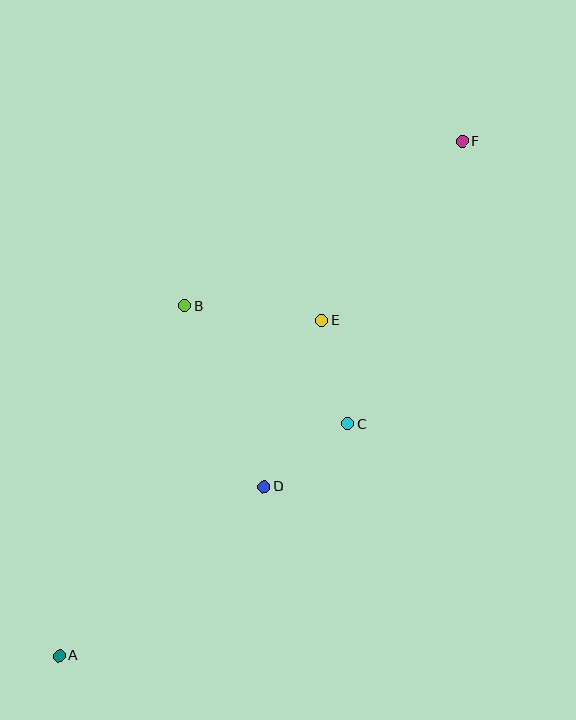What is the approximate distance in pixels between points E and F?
The distance between E and F is approximately 227 pixels.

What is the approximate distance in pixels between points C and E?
The distance between C and E is approximately 107 pixels.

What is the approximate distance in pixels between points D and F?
The distance between D and F is approximately 398 pixels.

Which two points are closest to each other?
Points C and D are closest to each other.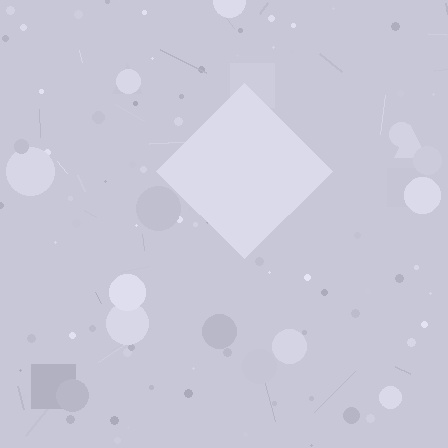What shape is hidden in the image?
A diamond is hidden in the image.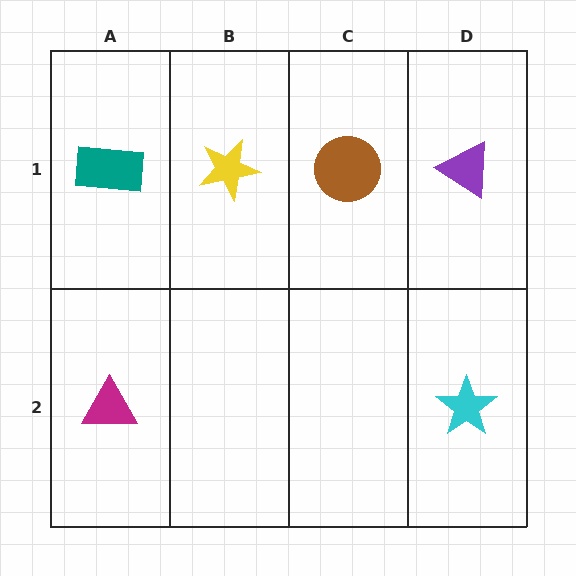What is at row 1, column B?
A yellow star.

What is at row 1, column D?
A purple triangle.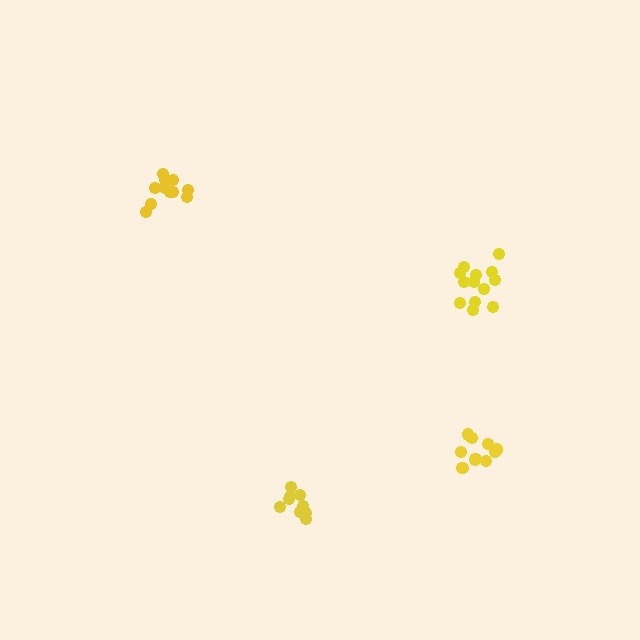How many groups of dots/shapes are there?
There are 4 groups.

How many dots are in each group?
Group 1: 9 dots, Group 2: 11 dots, Group 3: 13 dots, Group 4: 10 dots (43 total).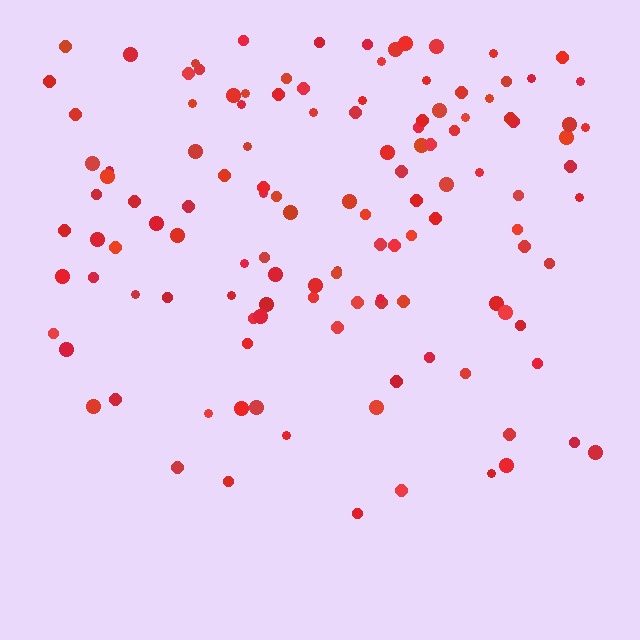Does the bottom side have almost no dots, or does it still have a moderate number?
Still a moderate number, just noticeably fewer than the top.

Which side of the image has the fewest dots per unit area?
The bottom.